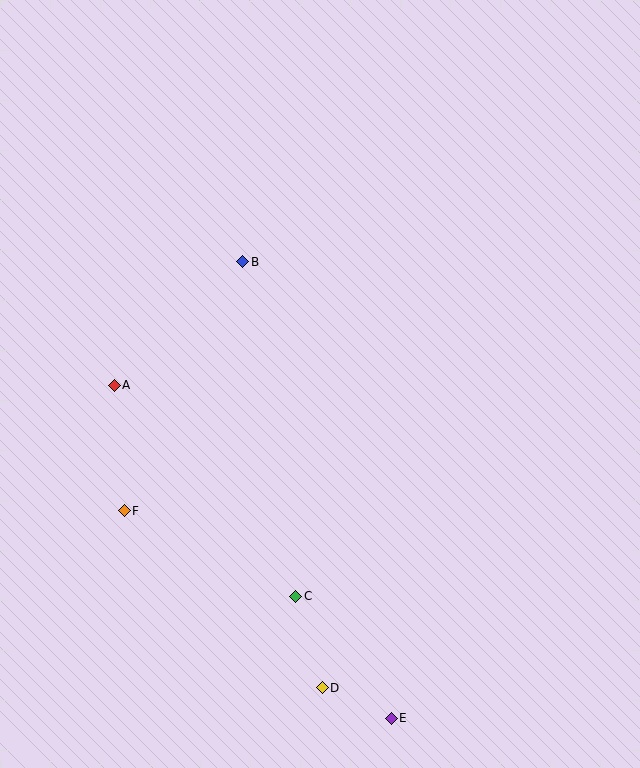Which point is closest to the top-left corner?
Point B is closest to the top-left corner.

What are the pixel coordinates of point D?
Point D is at (322, 688).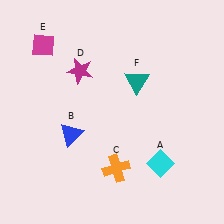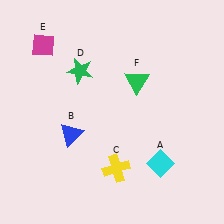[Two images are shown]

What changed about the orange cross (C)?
In Image 1, C is orange. In Image 2, it changed to yellow.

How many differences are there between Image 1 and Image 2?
There are 3 differences between the two images.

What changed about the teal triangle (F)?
In Image 1, F is teal. In Image 2, it changed to green.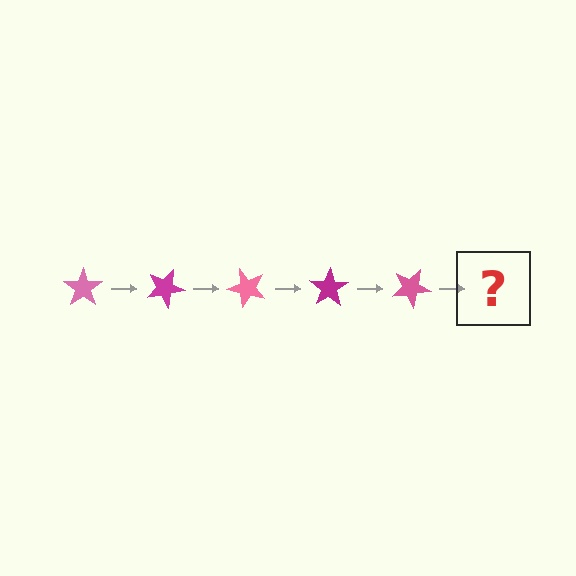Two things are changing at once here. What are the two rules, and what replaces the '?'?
The two rules are that it rotates 25 degrees each step and the color cycles through pink and magenta. The '?' should be a magenta star, rotated 125 degrees from the start.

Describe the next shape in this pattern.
It should be a magenta star, rotated 125 degrees from the start.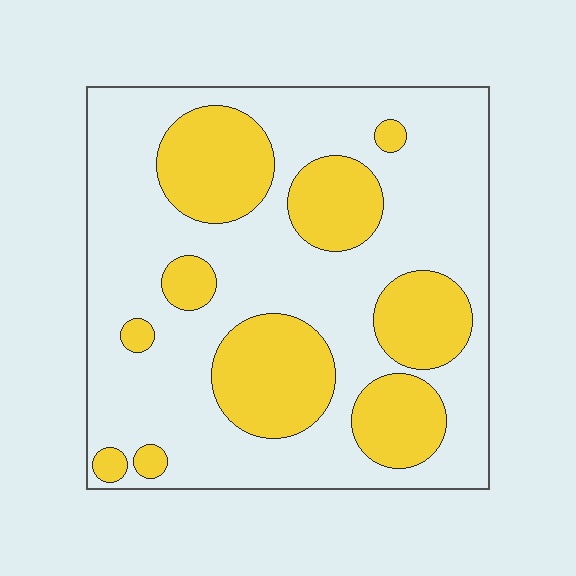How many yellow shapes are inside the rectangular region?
10.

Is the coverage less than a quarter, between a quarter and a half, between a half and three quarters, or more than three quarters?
Between a quarter and a half.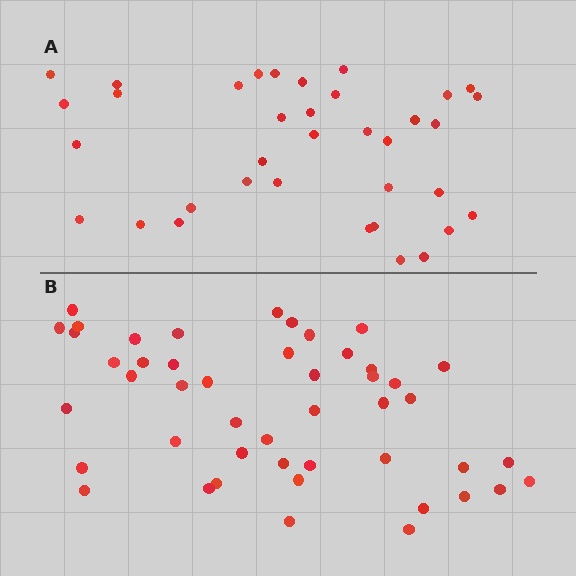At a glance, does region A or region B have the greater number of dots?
Region B (the bottom region) has more dots.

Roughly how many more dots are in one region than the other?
Region B has roughly 12 or so more dots than region A.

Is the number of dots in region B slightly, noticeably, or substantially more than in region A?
Region B has noticeably more, but not dramatically so. The ratio is roughly 1.3 to 1.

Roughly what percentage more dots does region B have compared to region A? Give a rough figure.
About 30% more.